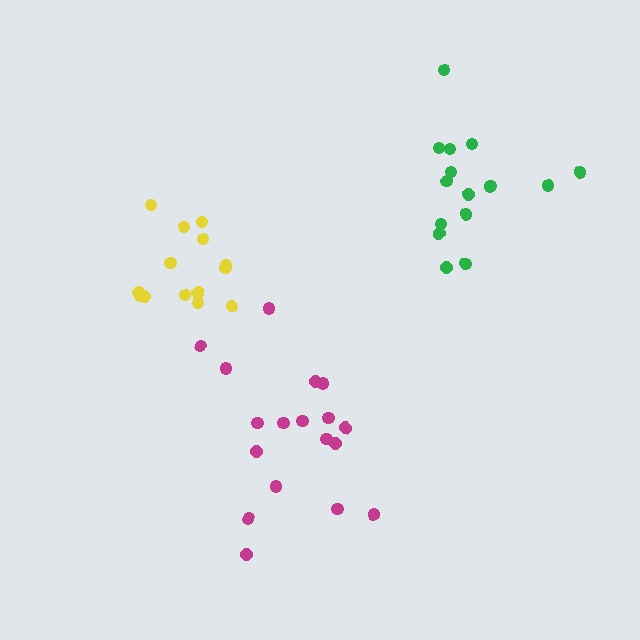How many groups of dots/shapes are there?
There are 3 groups.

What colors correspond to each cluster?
The clusters are colored: magenta, yellow, green.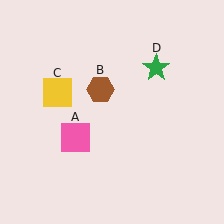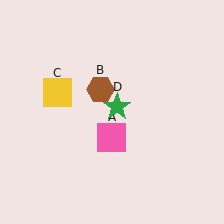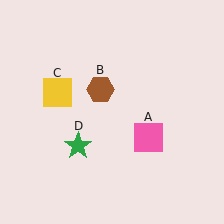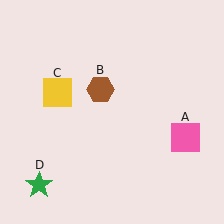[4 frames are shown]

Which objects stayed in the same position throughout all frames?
Brown hexagon (object B) and yellow square (object C) remained stationary.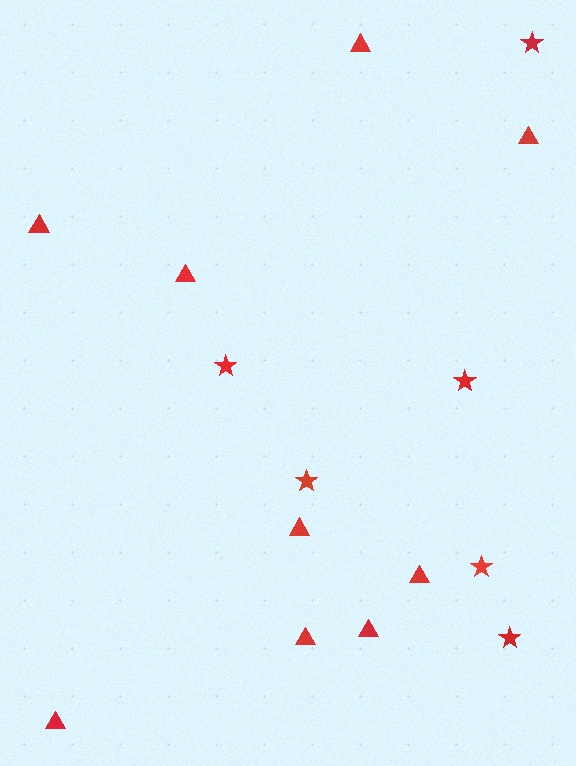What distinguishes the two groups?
There are 2 groups: one group of triangles (9) and one group of stars (6).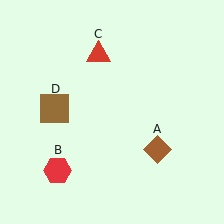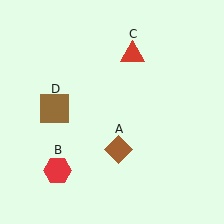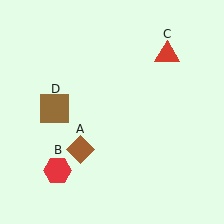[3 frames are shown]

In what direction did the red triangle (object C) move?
The red triangle (object C) moved right.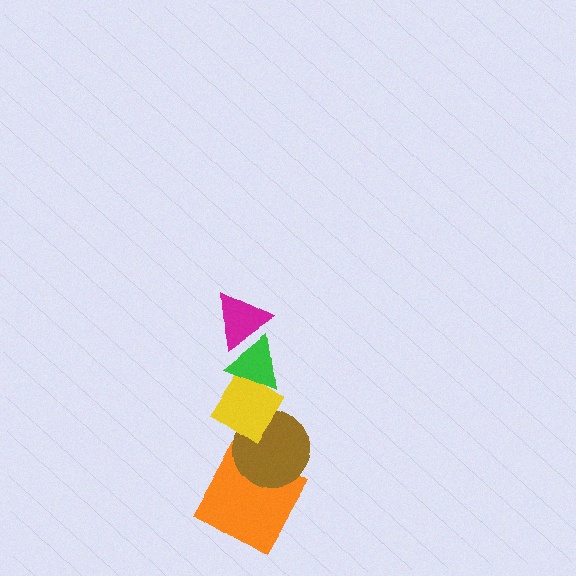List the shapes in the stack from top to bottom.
From top to bottom: the magenta triangle, the green triangle, the yellow diamond, the brown circle, the orange diamond.